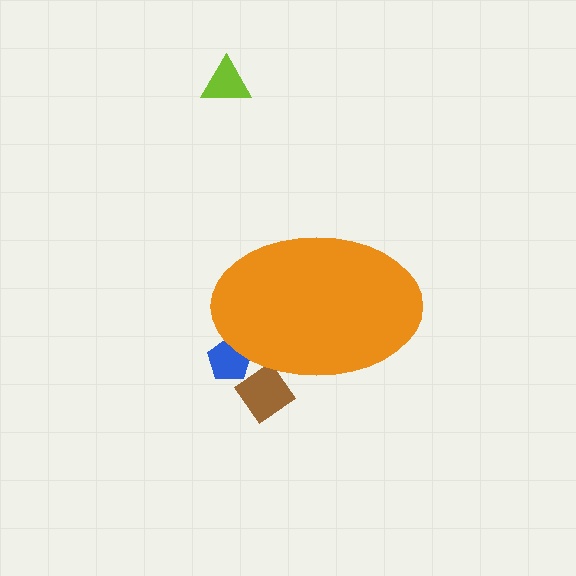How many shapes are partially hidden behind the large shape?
2 shapes are partially hidden.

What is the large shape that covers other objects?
An orange ellipse.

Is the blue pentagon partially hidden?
Yes, the blue pentagon is partially hidden behind the orange ellipse.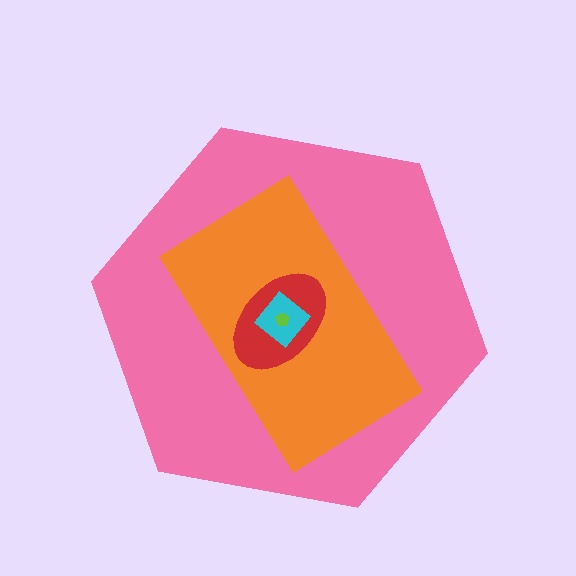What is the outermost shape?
The pink hexagon.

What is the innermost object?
The lime pentagon.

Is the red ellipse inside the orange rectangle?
Yes.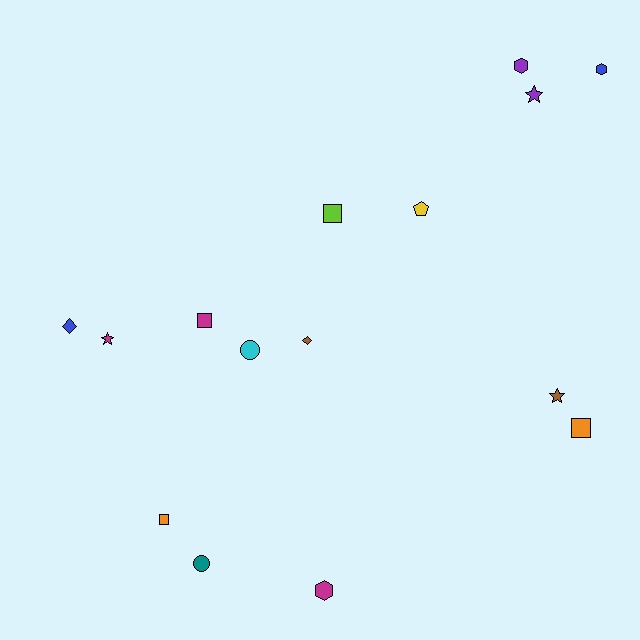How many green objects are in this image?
There are no green objects.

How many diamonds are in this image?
There are 2 diamonds.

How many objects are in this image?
There are 15 objects.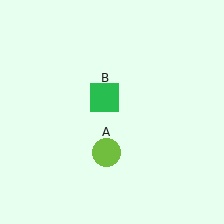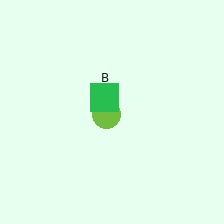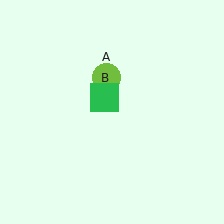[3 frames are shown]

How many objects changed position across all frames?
1 object changed position: lime circle (object A).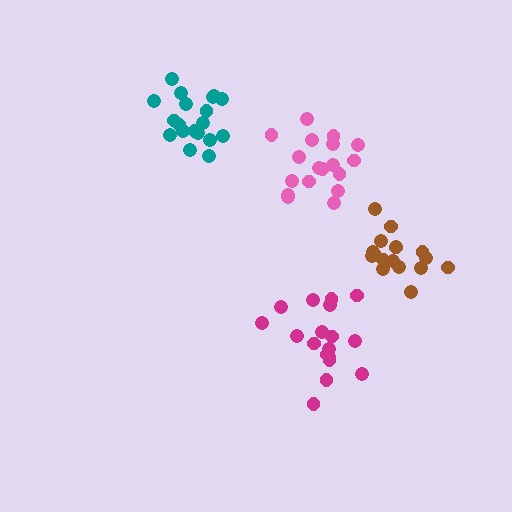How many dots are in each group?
Group 1: 19 dots, Group 2: 18 dots, Group 3: 17 dots, Group 4: 18 dots (72 total).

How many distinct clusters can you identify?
There are 4 distinct clusters.